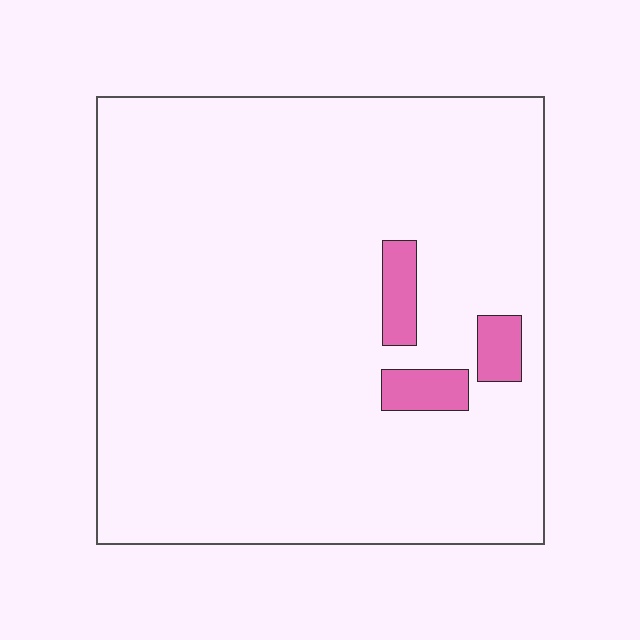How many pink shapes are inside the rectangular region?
3.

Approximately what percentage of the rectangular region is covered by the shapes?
Approximately 5%.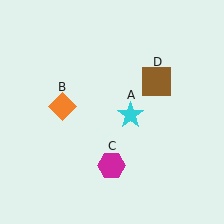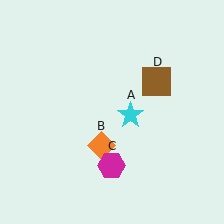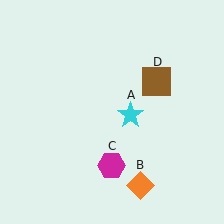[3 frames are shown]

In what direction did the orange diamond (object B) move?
The orange diamond (object B) moved down and to the right.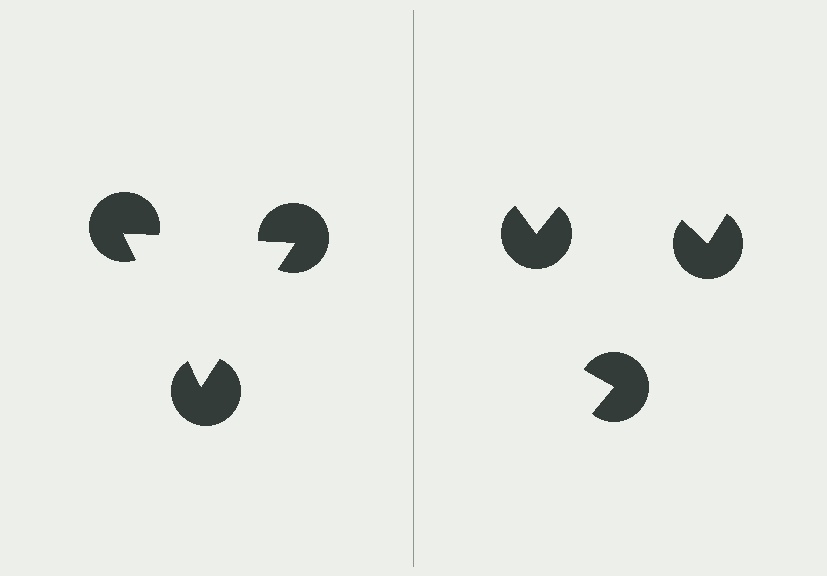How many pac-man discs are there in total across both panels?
6 — 3 on each side.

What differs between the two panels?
The pac-man discs are positioned identically on both sides; only the wedge orientations differ. On the left they align to a triangle; on the right they are misaligned.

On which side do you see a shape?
An illusory triangle appears on the left side. On the right side the wedge cuts are rotated, so no coherent shape forms.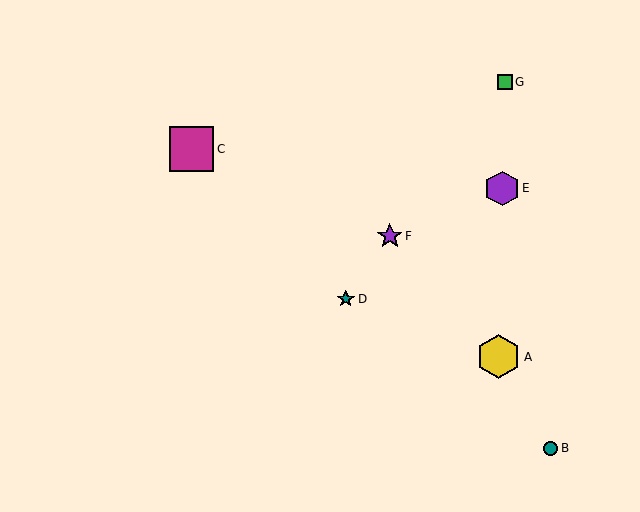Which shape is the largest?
The magenta square (labeled C) is the largest.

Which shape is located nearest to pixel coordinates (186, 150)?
The magenta square (labeled C) at (191, 149) is nearest to that location.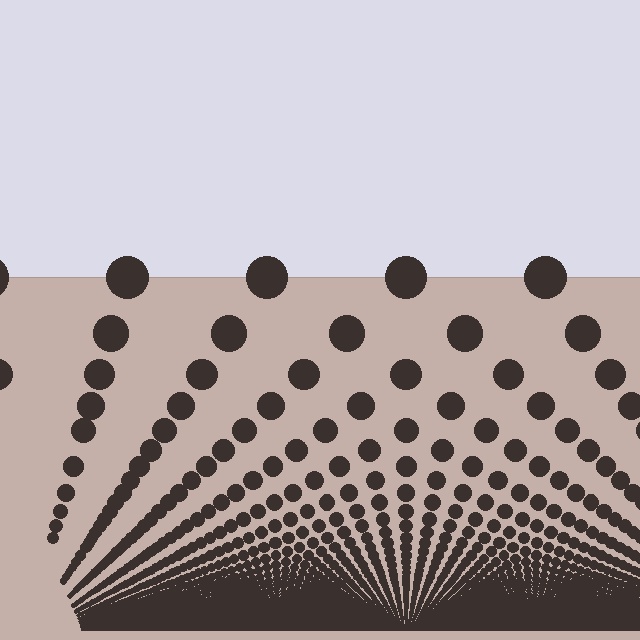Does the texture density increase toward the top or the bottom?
Density increases toward the bottom.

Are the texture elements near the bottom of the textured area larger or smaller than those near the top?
Smaller. The gradient is inverted — elements near the bottom are smaller and denser.